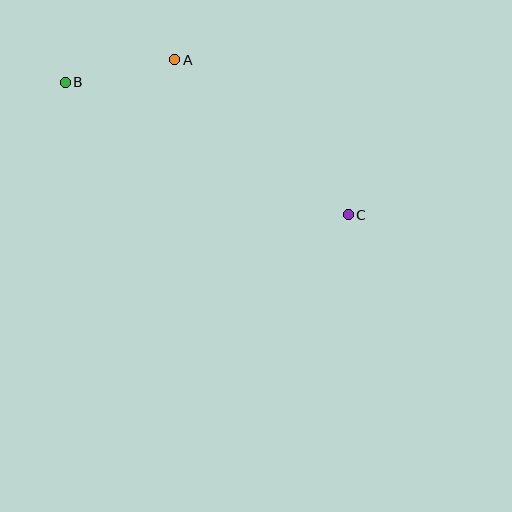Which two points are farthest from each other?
Points B and C are farthest from each other.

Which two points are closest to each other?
Points A and B are closest to each other.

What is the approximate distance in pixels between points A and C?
The distance between A and C is approximately 233 pixels.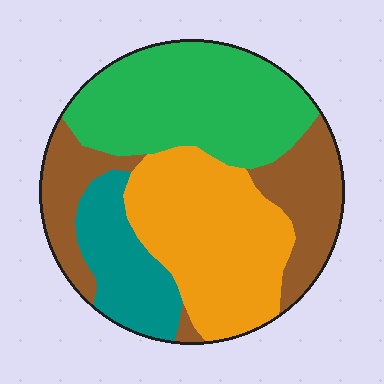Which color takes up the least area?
Teal, at roughly 15%.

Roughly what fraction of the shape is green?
Green covers around 30% of the shape.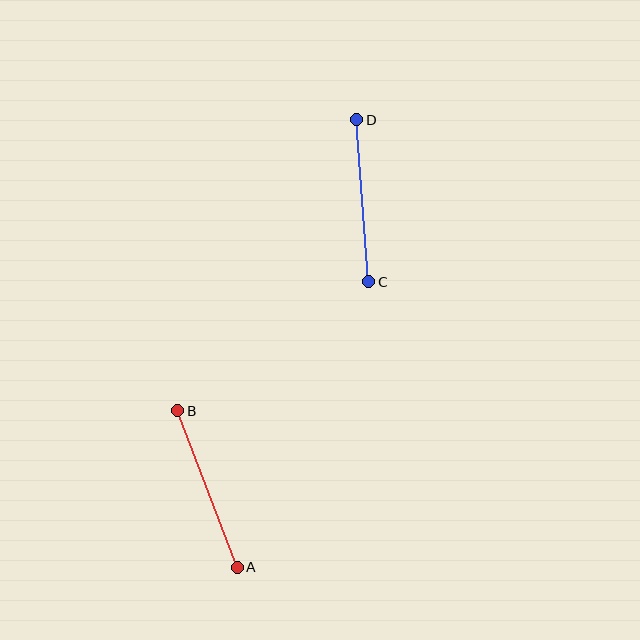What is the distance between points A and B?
The distance is approximately 168 pixels.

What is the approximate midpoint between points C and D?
The midpoint is at approximately (363, 201) pixels.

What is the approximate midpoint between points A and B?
The midpoint is at approximately (207, 489) pixels.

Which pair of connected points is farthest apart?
Points A and B are farthest apart.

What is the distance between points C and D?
The distance is approximately 162 pixels.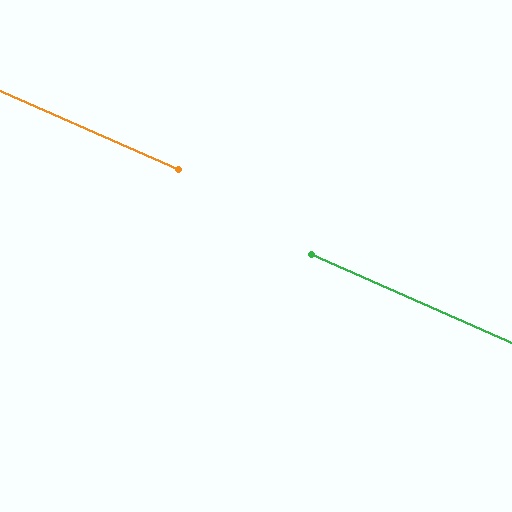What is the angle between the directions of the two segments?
Approximately 0 degrees.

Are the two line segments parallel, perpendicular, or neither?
Parallel — their directions differ by only 0.3°.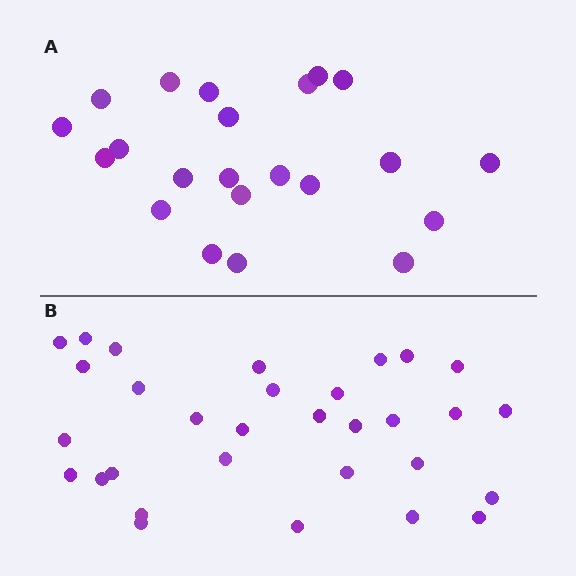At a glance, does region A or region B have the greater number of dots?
Region B (the bottom region) has more dots.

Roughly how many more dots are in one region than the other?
Region B has roughly 8 or so more dots than region A.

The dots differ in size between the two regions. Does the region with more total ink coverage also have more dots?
No. Region A has more total ink coverage because its dots are larger, but region B actually contains more individual dots. Total area can be misleading — the number of items is what matters here.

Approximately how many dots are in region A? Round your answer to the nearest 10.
About 20 dots. (The exact count is 22, which rounds to 20.)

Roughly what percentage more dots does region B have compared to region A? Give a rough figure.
About 40% more.